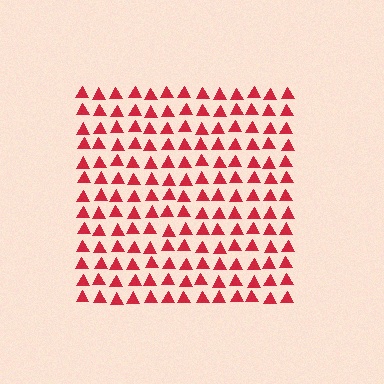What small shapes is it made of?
It is made of small triangles.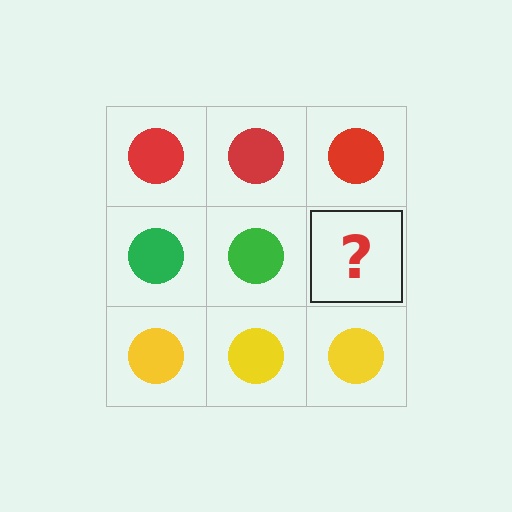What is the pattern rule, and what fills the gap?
The rule is that each row has a consistent color. The gap should be filled with a green circle.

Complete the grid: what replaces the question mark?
The question mark should be replaced with a green circle.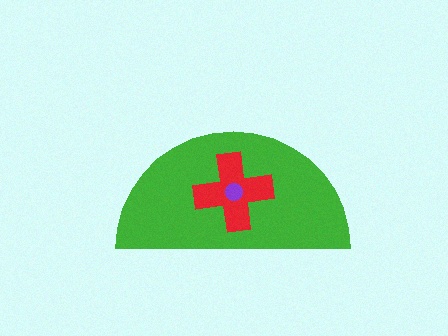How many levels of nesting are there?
3.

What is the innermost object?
The purple circle.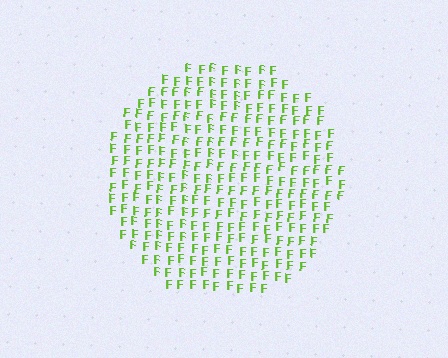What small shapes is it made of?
It is made of small letter F's.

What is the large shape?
The large shape is a circle.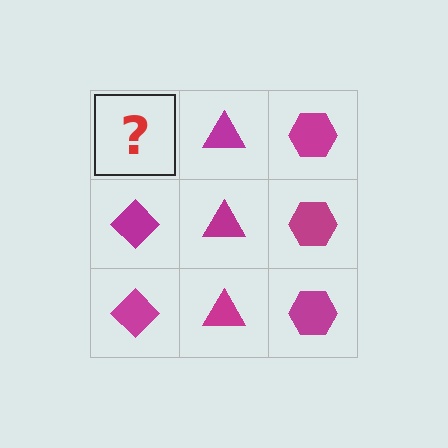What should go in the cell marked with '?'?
The missing cell should contain a magenta diamond.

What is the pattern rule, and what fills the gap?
The rule is that each column has a consistent shape. The gap should be filled with a magenta diamond.